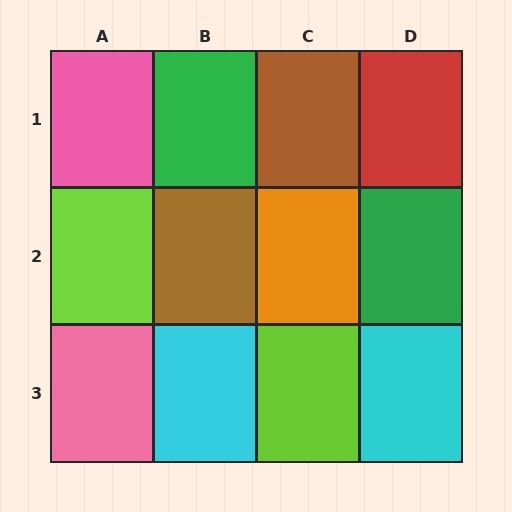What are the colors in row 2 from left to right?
Lime, brown, orange, green.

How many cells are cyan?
2 cells are cyan.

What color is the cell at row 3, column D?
Cyan.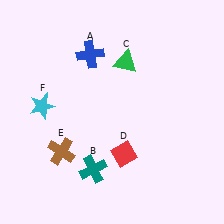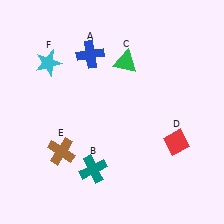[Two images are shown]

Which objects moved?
The objects that moved are: the red diamond (D), the cyan star (F).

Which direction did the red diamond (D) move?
The red diamond (D) moved right.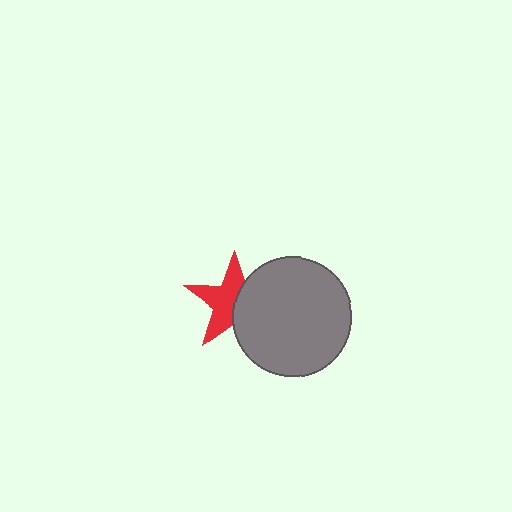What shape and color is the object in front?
The object in front is a gray circle.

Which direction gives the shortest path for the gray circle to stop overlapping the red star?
Moving right gives the shortest separation.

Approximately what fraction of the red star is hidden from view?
Roughly 43% of the red star is hidden behind the gray circle.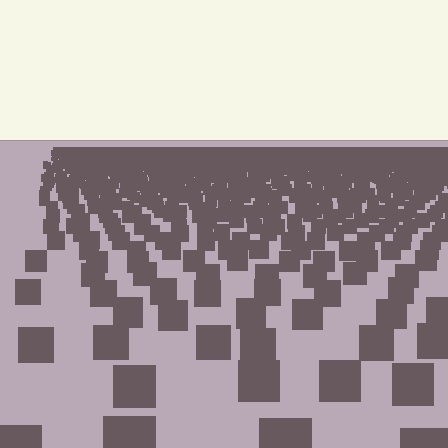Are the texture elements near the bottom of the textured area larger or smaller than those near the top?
Larger. Near the bottom, elements are closer to the viewer and appear at a bigger on-screen size.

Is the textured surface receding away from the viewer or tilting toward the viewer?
The surface is receding away from the viewer. Texture elements get smaller and denser toward the top.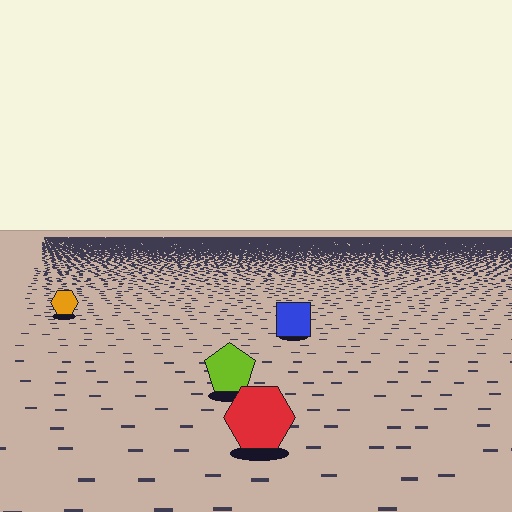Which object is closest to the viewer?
The red hexagon is closest. The texture marks near it are larger and more spread out.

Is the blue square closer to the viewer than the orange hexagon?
Yes. The blue square is closer — you can tell from the texture gradient: the ground texture is coarser near it.